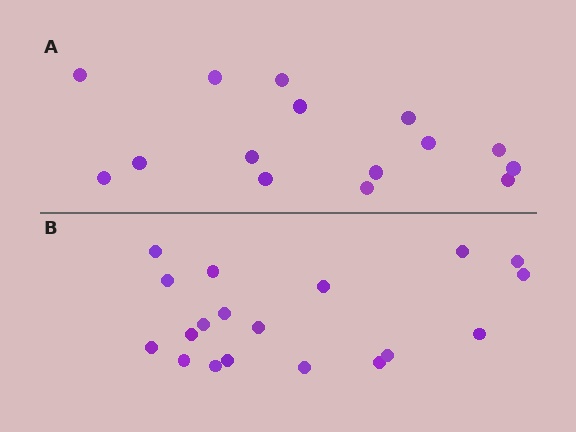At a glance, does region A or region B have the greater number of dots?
Region B (the bottom region) has more dots.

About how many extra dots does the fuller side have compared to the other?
Region B has about 4 more dots than region A.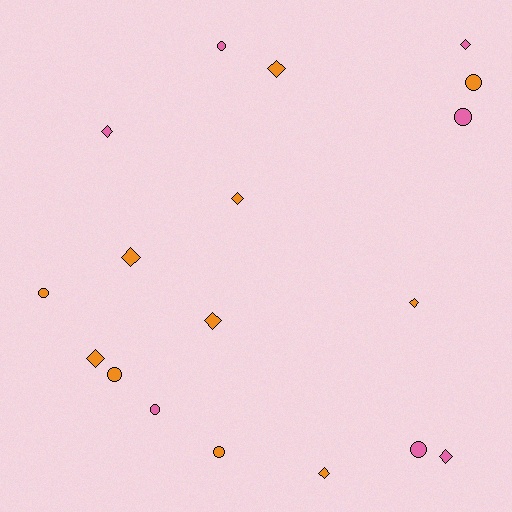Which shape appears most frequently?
Diamond, with 10 objects.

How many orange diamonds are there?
There are 7 orange diamonds.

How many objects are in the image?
There are 18 objects.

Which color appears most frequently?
Orange, with 11 objects.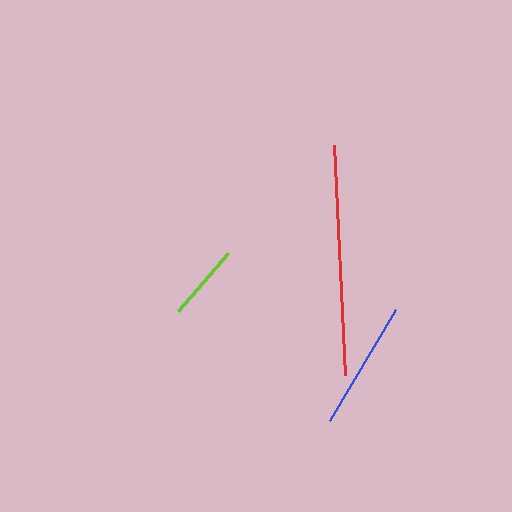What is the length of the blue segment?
The blue segment is approximately 130 pixels long.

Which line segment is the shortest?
The lime line is the shortest at approximately 76 pixels.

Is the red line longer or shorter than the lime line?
The red line is longer than the lime line.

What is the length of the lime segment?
The lime segment is approximately 76 pixels long.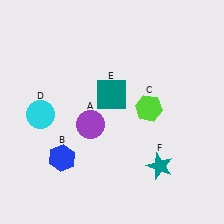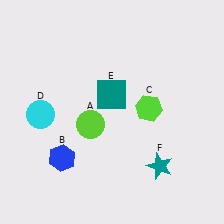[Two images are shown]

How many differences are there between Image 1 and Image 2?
There is 1 difference between the two images.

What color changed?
The circle (A) changed from purple in Image 1 to lime in Image 2.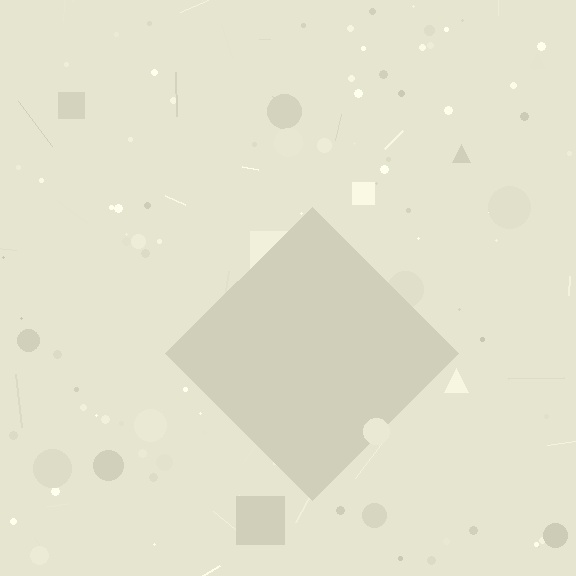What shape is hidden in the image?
A diamond is hidden in the image.